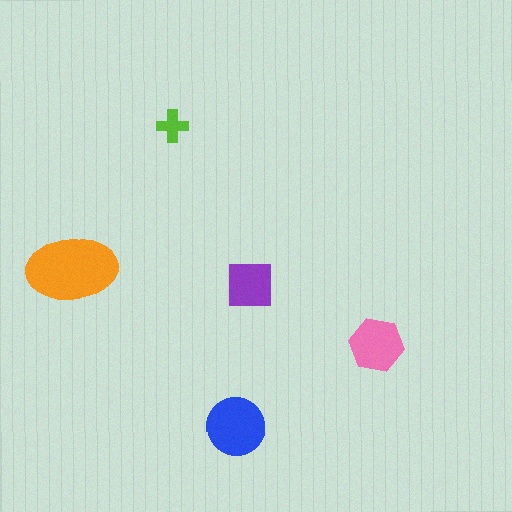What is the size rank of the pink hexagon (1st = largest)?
3rd.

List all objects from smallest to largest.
The lime cross, the purple square, the pink hexagon, the blue circle, the orange ellipse.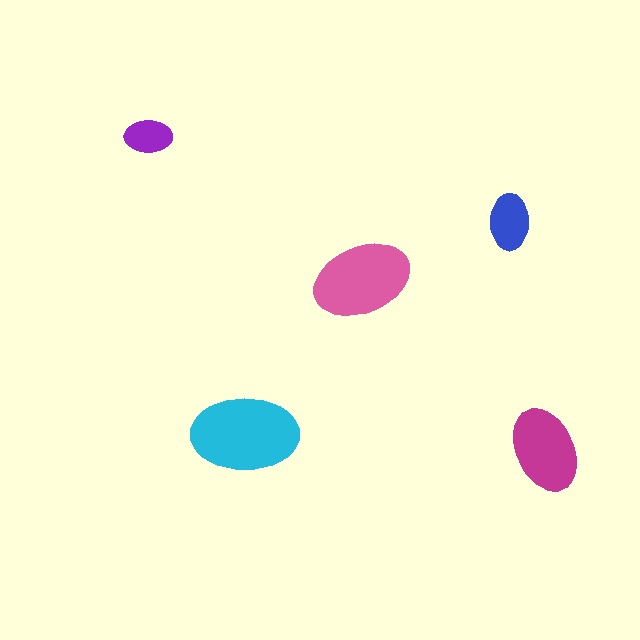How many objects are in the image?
There are 5 objects in the image.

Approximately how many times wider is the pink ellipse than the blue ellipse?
About 1.5 times wider.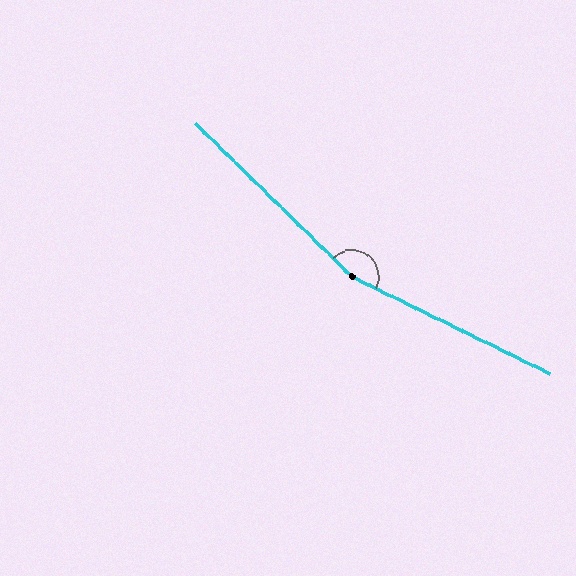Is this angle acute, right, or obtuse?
It is obtuse.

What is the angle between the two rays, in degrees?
Approximately 161 degrees.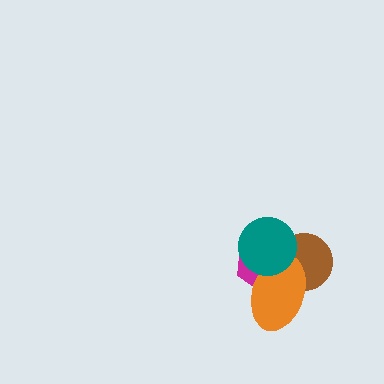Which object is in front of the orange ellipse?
The teal circle is in front of the orange ellipse.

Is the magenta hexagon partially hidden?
Yes, it is partially covered by another shape.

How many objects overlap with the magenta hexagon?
3 objects overlap with the magenta hexagon.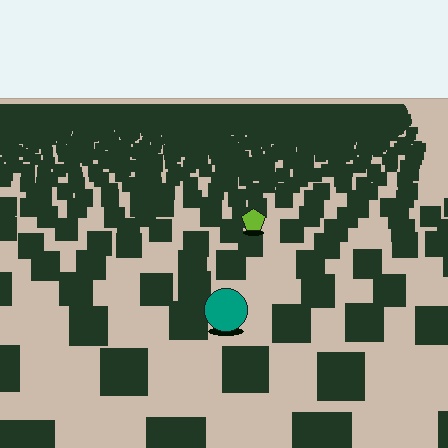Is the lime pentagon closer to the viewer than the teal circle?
No. The teal circle is closer — you can tell from the texture gradient: the ground texture is coarser near it.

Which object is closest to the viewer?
The teal circle is closest. The texture marks near it are larger and more spread out.